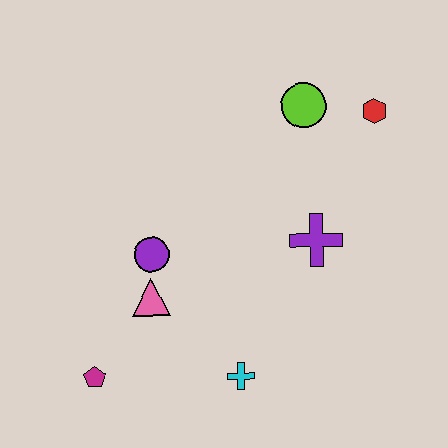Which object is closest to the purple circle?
The pink triangle is closest to the purple circle.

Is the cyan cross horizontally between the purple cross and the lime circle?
No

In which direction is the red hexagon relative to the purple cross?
The red hexagon is above the purple cross.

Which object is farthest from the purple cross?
The magenta pentagon is farthest from the purple cross.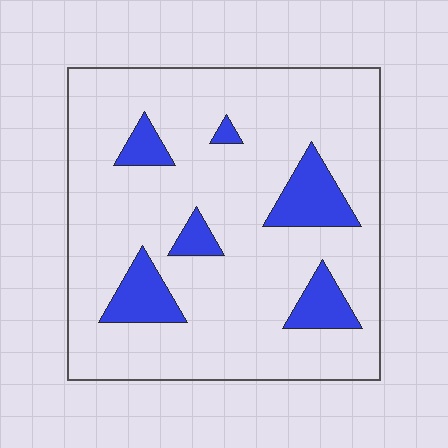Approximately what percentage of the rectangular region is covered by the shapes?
Approximately 15%.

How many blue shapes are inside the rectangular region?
6.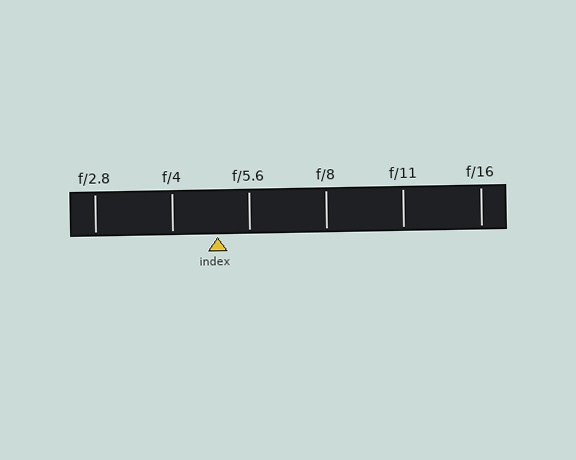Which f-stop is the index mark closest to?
The index mark is closest to f/5.6.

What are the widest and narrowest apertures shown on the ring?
The widest aperture shown is f/2.8 and the narrowest is f/16.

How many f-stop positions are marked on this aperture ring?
There are 6 f-stop positions marked.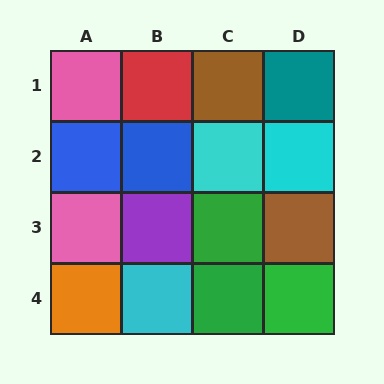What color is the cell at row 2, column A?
Blue.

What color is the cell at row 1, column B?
Red.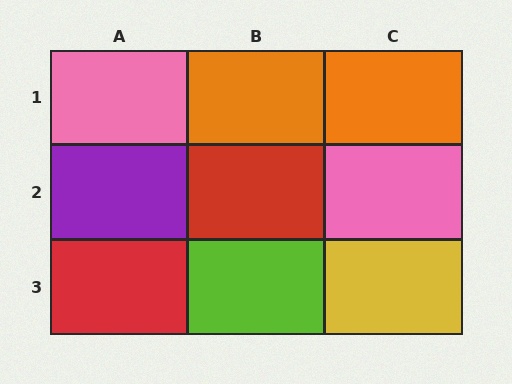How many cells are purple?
1 cell is purple.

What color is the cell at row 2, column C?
Pink.